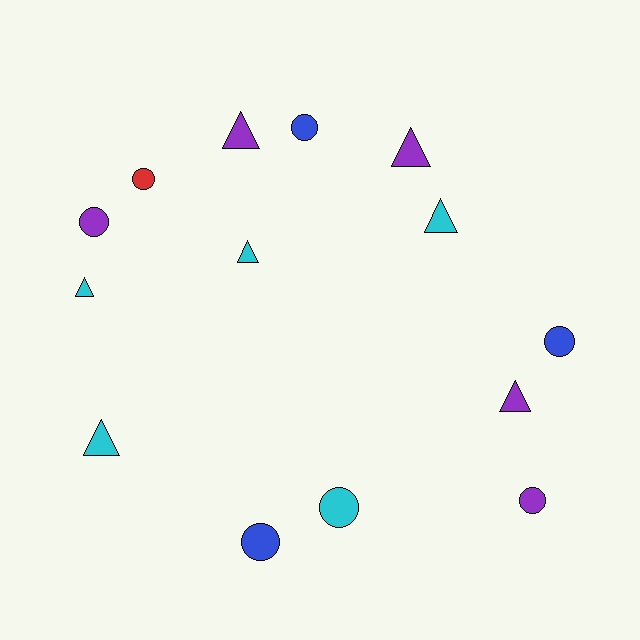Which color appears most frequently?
Purple, with 5 objects.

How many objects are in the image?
There are 14 objects.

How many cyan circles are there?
There is 1 cyan circle.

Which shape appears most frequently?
Circle, with 7 objects.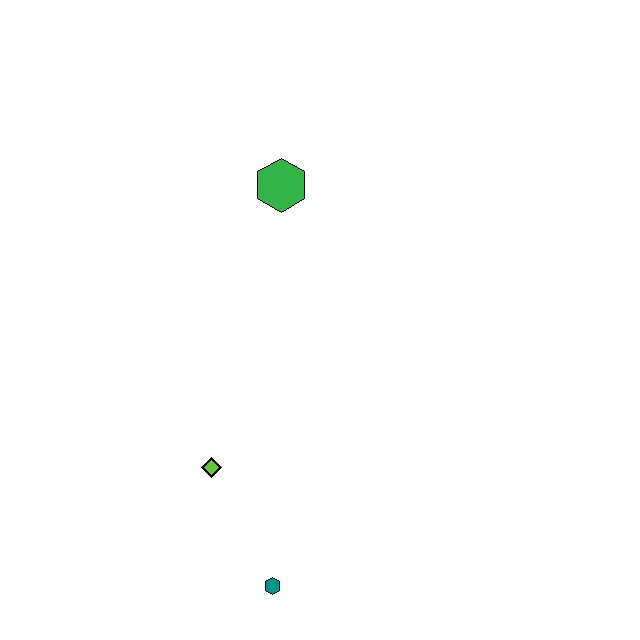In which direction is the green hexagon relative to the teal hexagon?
The green hexagon is above the teal hexagon.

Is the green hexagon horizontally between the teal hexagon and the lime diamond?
No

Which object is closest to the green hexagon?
The lime diamond is closest to the green hexagon.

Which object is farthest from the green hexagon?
The teal hexagon is farthest from the green hexagon.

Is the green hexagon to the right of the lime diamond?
Yes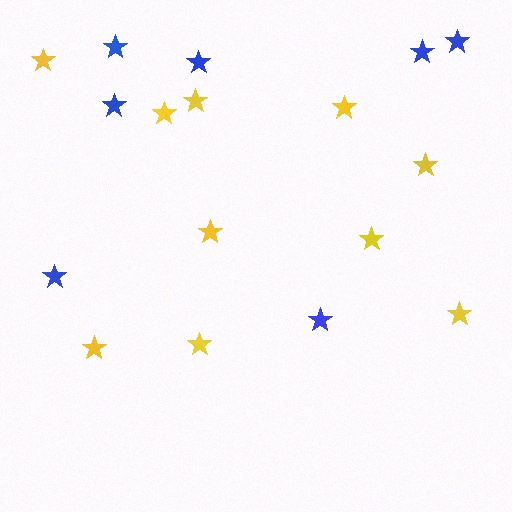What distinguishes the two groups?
There are 2 groups: one group of blue stars (7) and one group of yellow stars (10).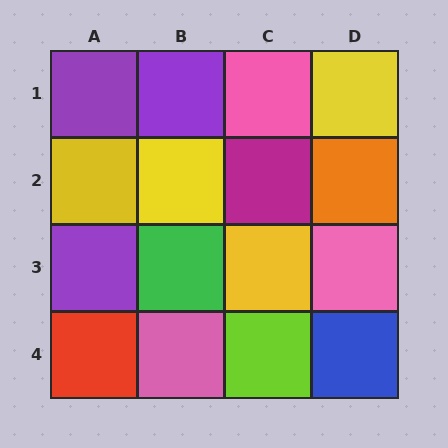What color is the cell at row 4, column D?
Blue.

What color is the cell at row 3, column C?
Yellow.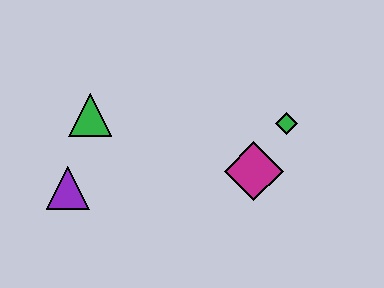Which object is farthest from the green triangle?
The green diamond is farthest from the green triangle.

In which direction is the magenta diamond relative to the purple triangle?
The magenta diamond is to the right of the purple triangle.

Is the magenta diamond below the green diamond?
Yes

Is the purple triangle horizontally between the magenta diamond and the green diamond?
No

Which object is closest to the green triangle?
The purple triangle is closest to the green triangle.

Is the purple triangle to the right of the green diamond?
No